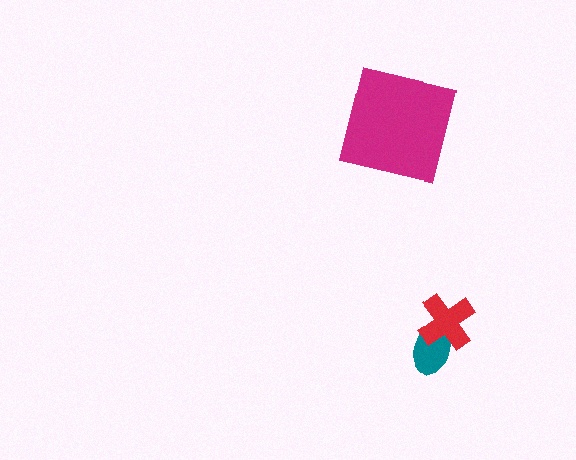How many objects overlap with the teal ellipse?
1 object overlaps with the teal ellipse.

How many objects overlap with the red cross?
1 object overlaps with the red cross.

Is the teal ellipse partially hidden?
Yes, it is partially covered by another shape.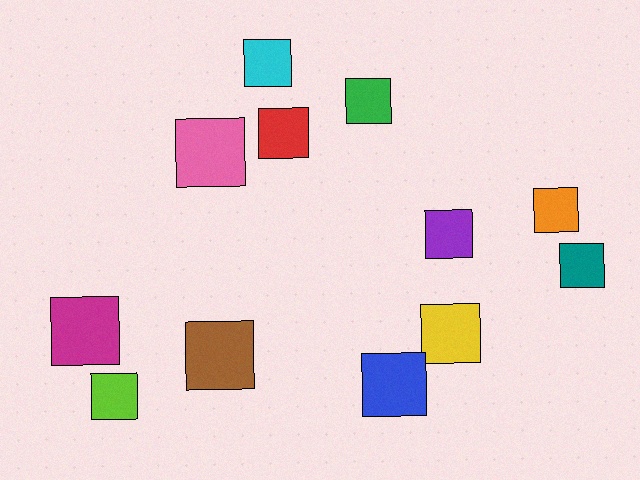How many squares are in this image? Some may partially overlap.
There are 12 squares.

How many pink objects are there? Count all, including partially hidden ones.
There is 1 pink object.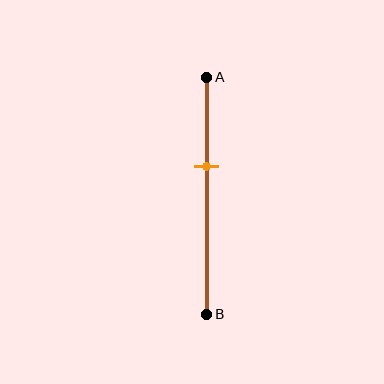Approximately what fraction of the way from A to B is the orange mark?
The orange mark is approximately 40% of the way from A to B.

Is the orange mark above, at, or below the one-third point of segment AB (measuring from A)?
The orange mark is below the one-third point of segment AB.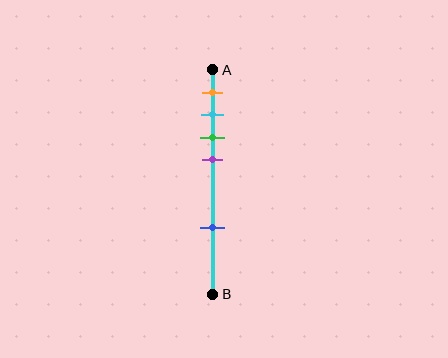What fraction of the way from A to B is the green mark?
The green mark is approximately 30% (0.3) of the way from A to B.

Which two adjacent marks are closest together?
The cyan and green marks are the closest adjacent pair.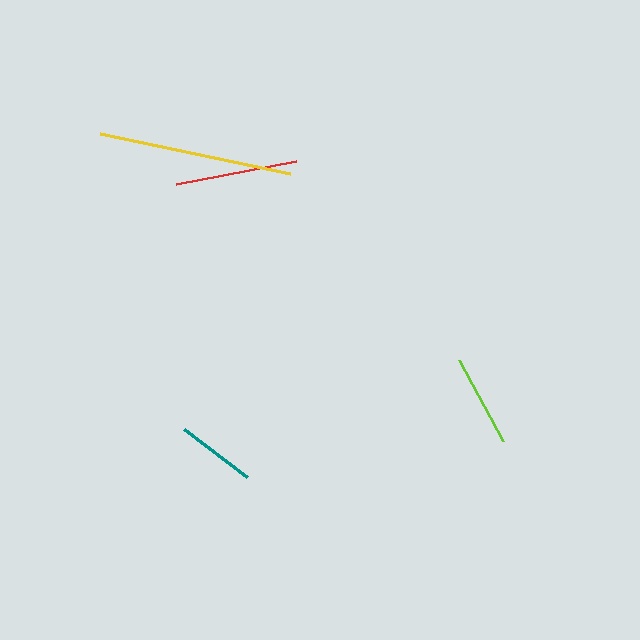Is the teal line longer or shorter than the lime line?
The lime line is longer than the teal line.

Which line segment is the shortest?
The teal line is the shortest at approximately 79 pixels.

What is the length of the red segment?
The red segment is approximately 122 pixels long.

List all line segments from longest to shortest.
From longest to shortest: yellow, red, lime, teal.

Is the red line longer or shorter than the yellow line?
The yellow line is longer than the red line.